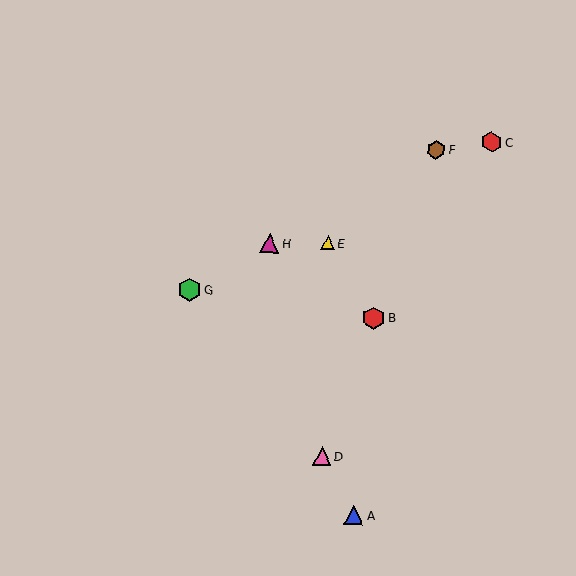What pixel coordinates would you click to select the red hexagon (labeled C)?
Click at (491, 142) to select the red hexagon C.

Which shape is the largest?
The green hexagon (labeled G) is the largest.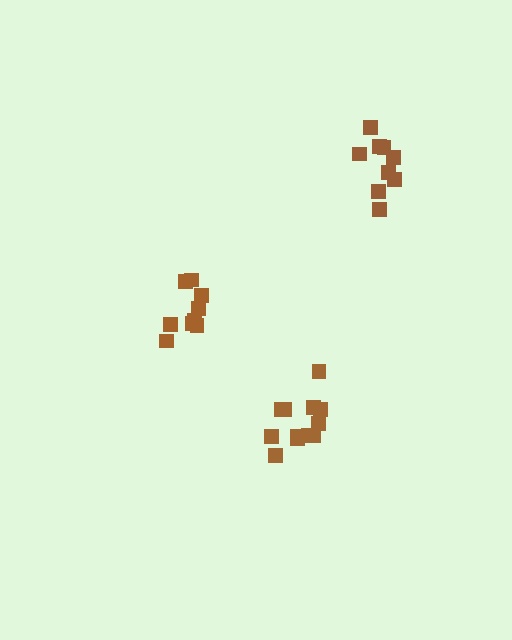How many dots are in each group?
Group 1: 12 dots, Group 2: 9 dots, Group 3: 9 dots (30 total).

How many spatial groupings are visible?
There are 3 spatial groupings.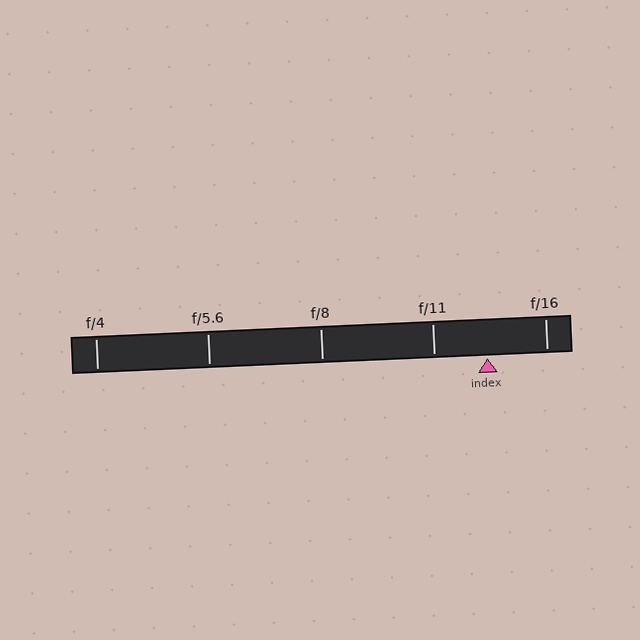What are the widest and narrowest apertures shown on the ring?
The widest aperture shown is f/4 and the narrowest is f/16.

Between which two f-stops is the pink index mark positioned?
The index mark is between f/11 and f/16.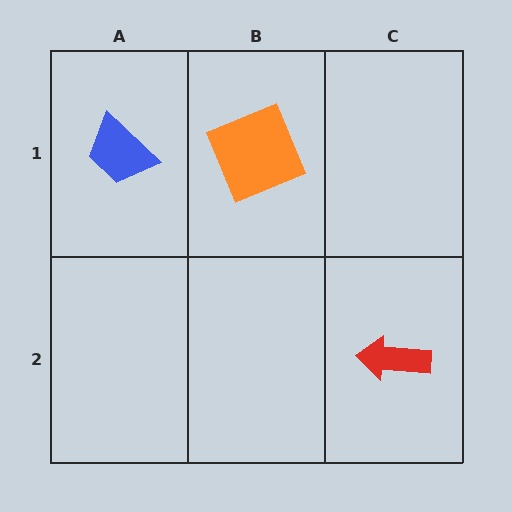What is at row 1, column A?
A blue trapezoid.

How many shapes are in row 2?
1 shape.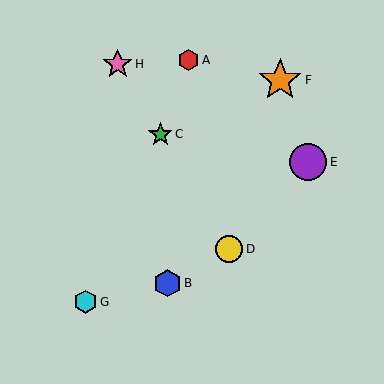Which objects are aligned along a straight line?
Objects C, D, H are aligned along a straight line.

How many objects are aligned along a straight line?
3 objects (C, D, H) are aligned along a straight line.